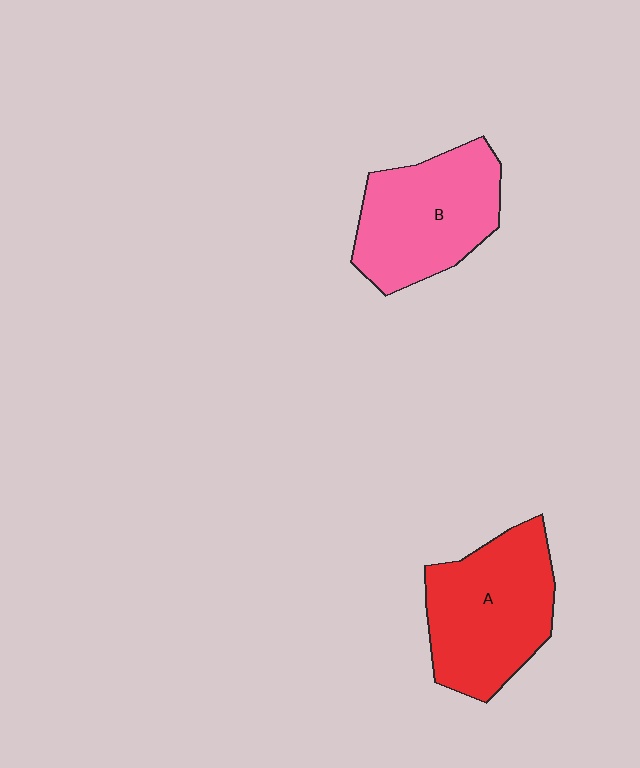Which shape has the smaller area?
Shape B (pink).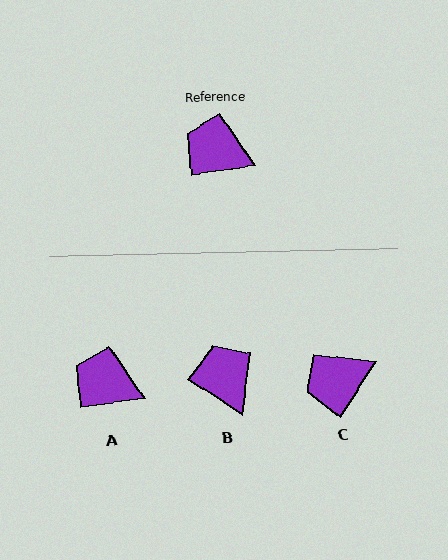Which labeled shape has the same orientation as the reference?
A.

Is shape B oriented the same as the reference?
No, it is off by about 42 degrees.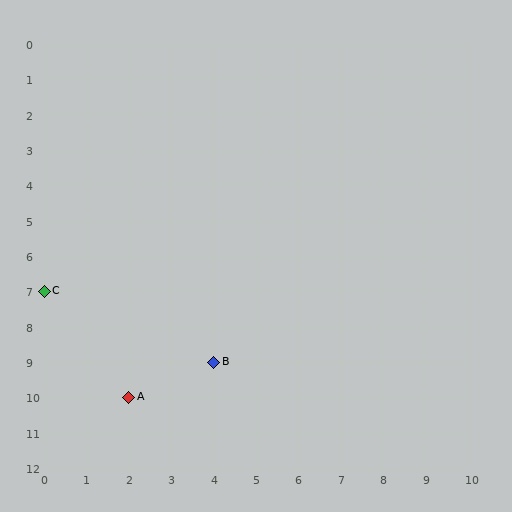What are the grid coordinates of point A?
Point A is at grid coordinates (2, 10).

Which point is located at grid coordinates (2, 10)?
Point A is at (2, 10).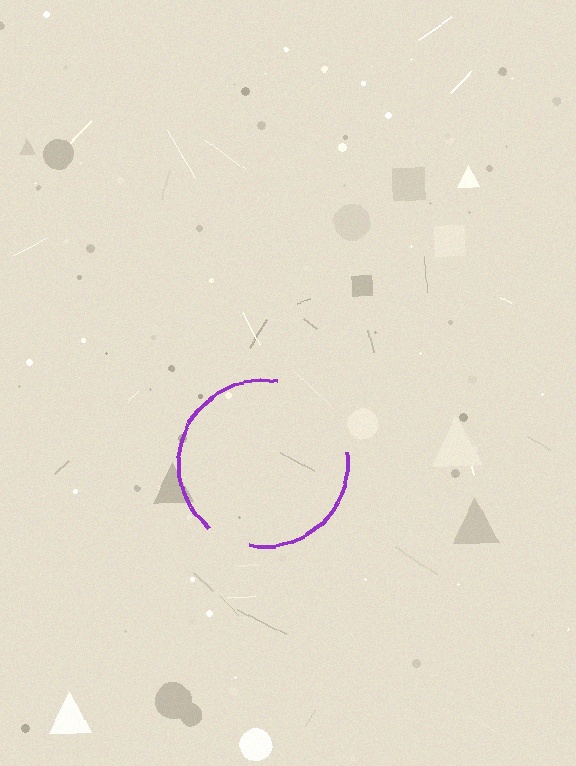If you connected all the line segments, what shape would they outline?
They would outline a circle.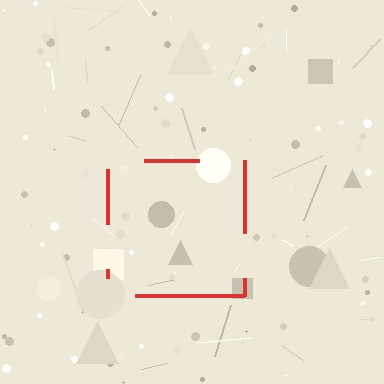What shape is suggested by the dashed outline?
The dashed outline suggests a square.